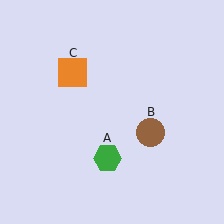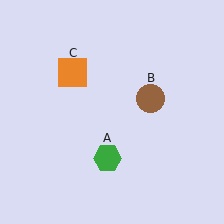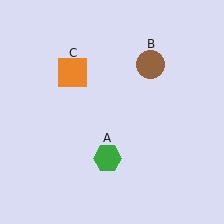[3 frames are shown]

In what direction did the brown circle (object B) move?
The brown circle (object B) moved up.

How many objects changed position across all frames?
1 object changed position: brown circle (object B).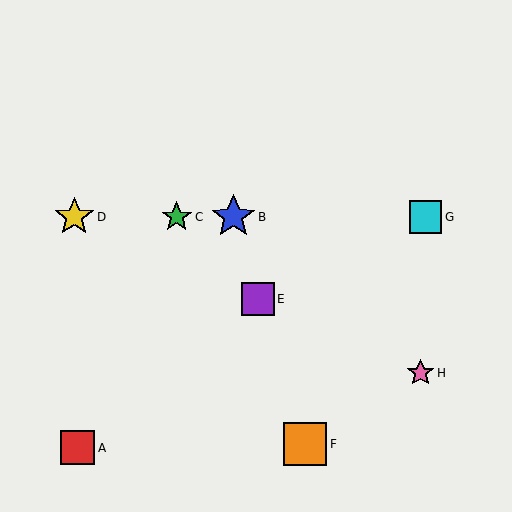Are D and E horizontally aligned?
No, D is at y≈217 and E is at y≈299.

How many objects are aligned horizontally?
4 objects (B, C, D, G) are aligned horizontally.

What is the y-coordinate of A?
Object A is at y≈448.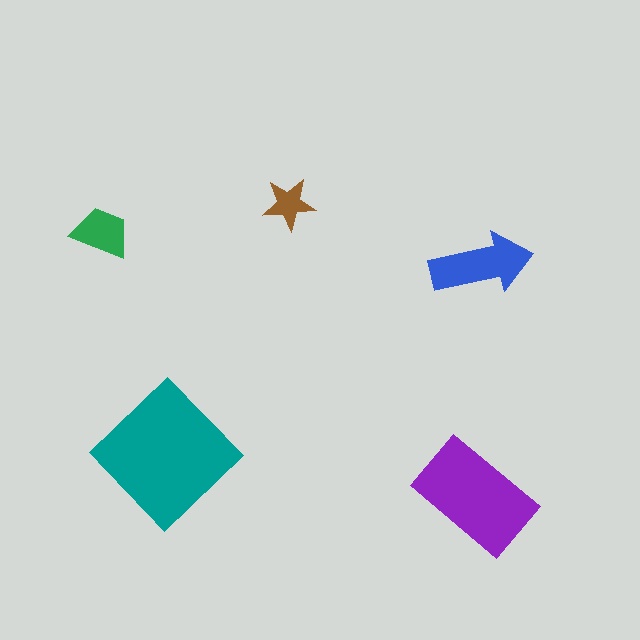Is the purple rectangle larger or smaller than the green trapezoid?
Larger.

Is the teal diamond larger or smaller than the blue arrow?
Larger.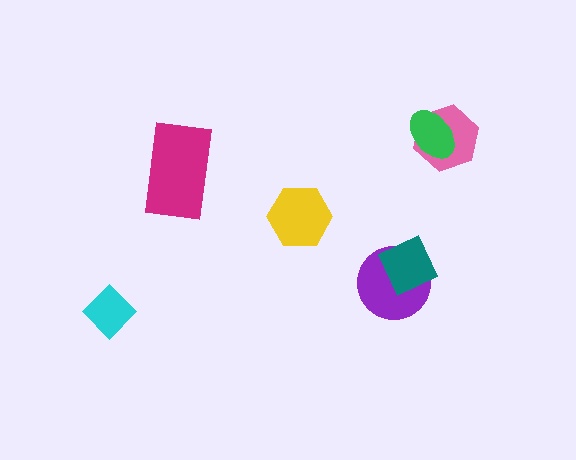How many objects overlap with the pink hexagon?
1 object overlaps with the pink hexagon.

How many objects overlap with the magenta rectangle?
0 objects overlap with the magenta rectangle.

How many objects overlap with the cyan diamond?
0 objects overlap with the cyan diamond.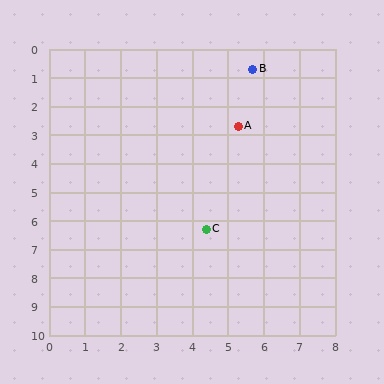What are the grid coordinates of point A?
Point A is at approximately (5.3, 2.7).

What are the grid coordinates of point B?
Point B is at approximately (5.7, 0.7).